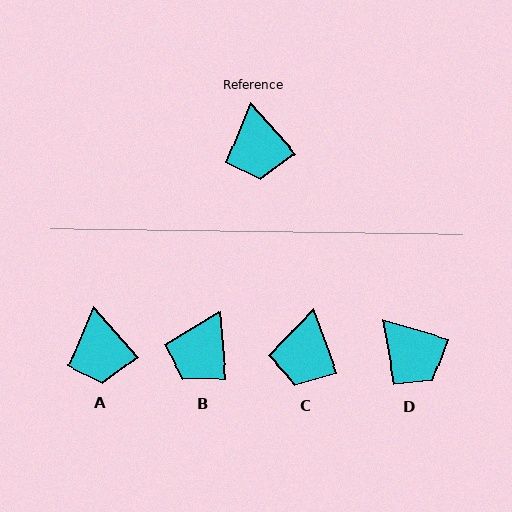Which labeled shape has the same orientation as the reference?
A.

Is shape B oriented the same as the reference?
No, it is off by about 36 degrees.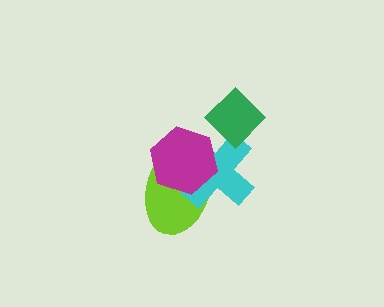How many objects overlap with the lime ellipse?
2 objects overlap with the lime ellipse.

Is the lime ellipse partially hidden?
Yes, it is partially covered by another shape.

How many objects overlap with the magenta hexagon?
2 objects overlap with the magenta hexagon.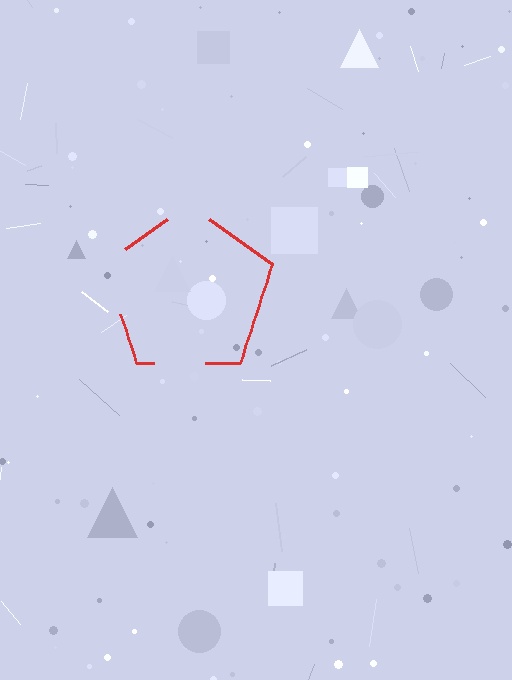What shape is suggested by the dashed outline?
The dashed outline suggests a pentagon.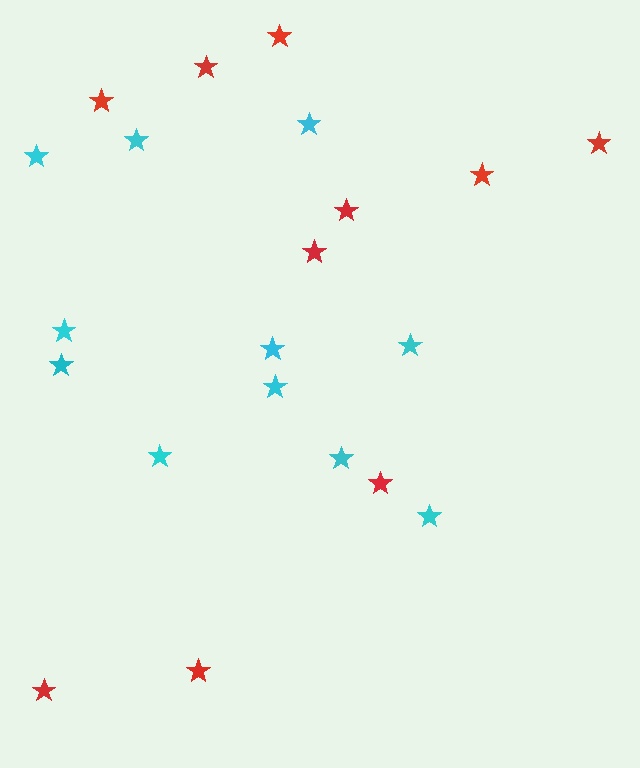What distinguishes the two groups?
There are 2 groups: one group of red stars (10) and one group of cyan stars (11).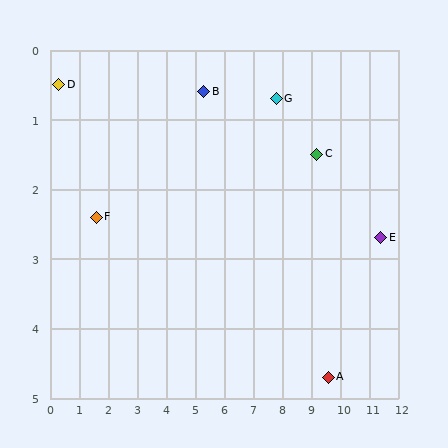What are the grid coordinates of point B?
Point B is at approximately (5.3, 0.6).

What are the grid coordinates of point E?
Point E is at approximately (11.4, 2.7).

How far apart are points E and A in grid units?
Points E and A are about 2.7 grid units apart.